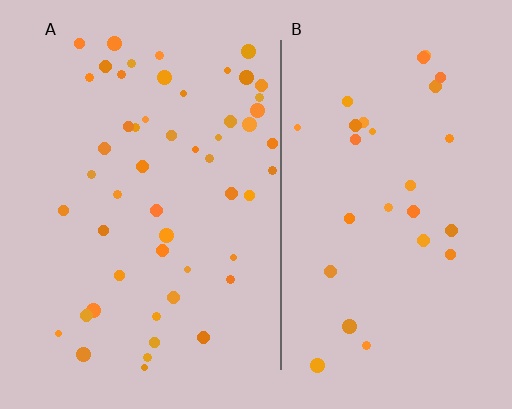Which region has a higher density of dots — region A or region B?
A (the left).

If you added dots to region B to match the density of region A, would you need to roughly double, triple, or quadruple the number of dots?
Approximately double.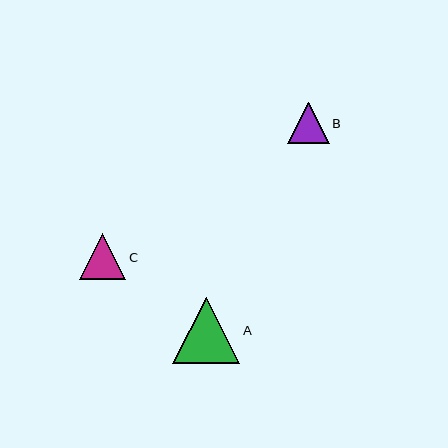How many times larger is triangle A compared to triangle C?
Triangle A is approximately 1.4 times the size of triangle C.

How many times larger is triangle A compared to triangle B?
Triangle A is approximately 1.6 times the size of triangle B.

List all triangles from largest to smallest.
From largest to smallest: A, C, B.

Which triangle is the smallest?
Triangle B is the smallest with a size of approximately 42 pixels.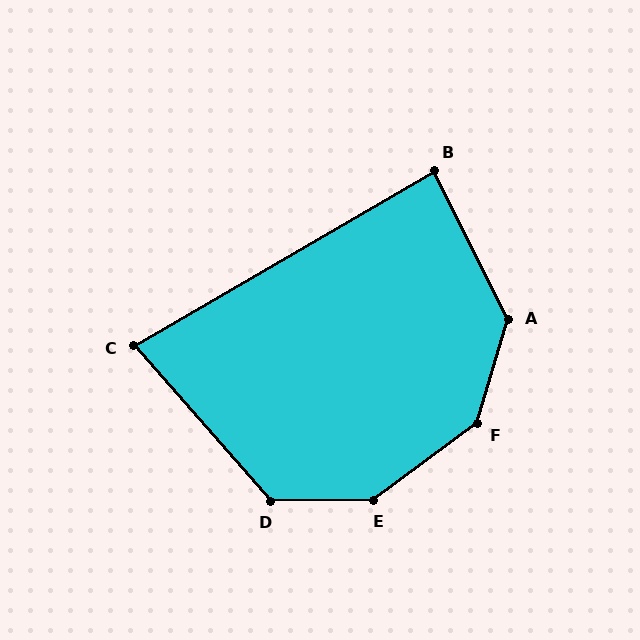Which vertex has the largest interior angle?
E, at approximately 144 degrees.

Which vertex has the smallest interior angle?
C, at approximately 79 degrees.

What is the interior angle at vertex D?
Approximately 131 degrees (obtuse).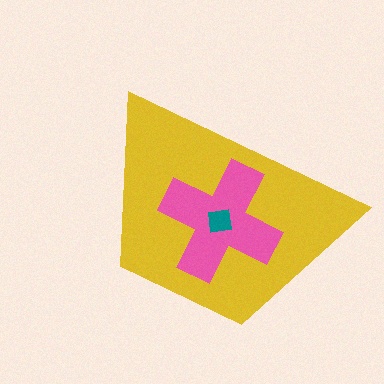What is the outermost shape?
The yellow trapezoid.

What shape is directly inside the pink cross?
The teal square.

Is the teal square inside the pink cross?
Yes.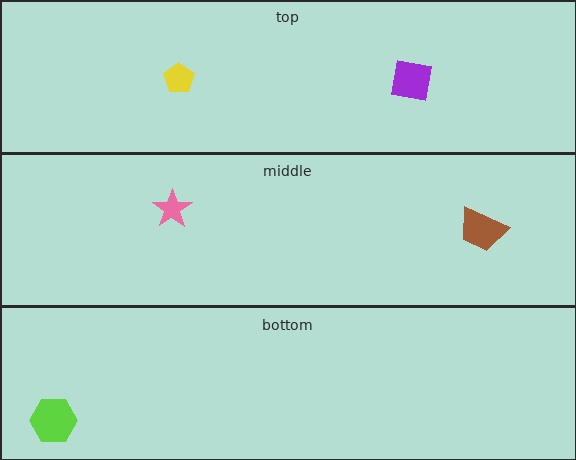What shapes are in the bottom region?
The lime hexagon.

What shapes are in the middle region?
The pink star, the brown trapezoid.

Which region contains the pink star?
The middle region.